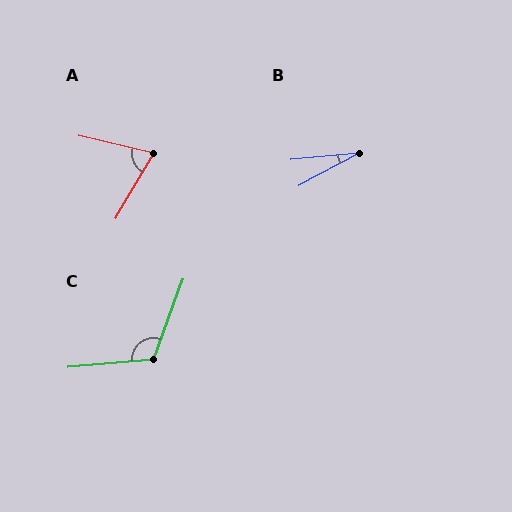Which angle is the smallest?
B, at approximately 23 degrees.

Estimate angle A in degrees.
Approximately 73 degrees.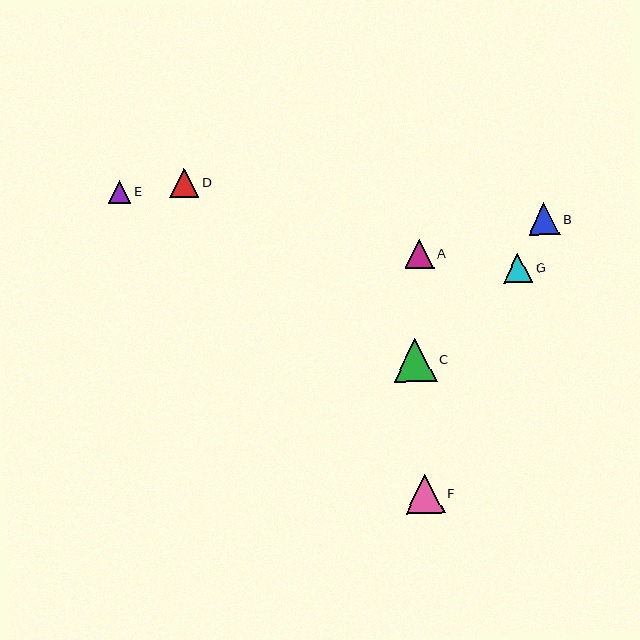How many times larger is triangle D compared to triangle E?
Triangle D is approximately 1.3 times the size of triangle E.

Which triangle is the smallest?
Triangle E is the smallest with a size of approximately 23 pixels.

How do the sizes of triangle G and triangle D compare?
Triangle G and triangle D are approximately the same size.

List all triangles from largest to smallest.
From largest to smallest: C, F, B, A, G, D, E.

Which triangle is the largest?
Triangle C is the largest with a size of approximately 42 pixels.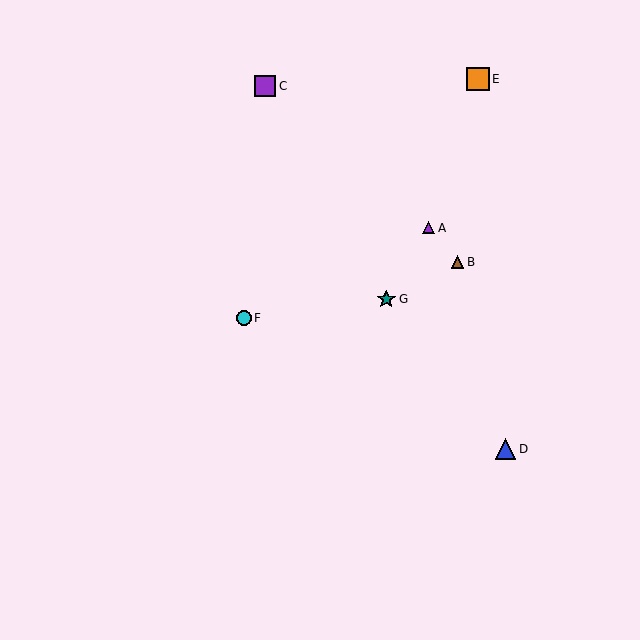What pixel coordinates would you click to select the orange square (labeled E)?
Click at (478, 79) to select the orange square E.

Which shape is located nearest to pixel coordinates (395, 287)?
The teal star (labeled G) at (386, 299) is nearest to that location.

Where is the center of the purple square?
The center of the purple square is at (265, 86).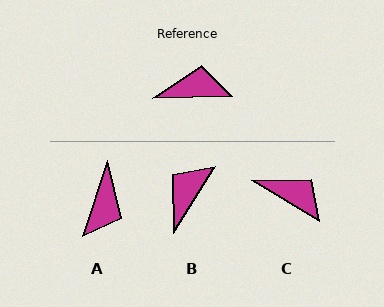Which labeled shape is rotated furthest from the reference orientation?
A, about 110 degrees away.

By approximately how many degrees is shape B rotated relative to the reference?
Approximately 57 degrees counter-clockwise.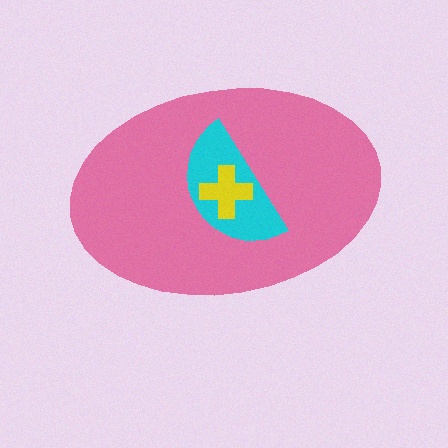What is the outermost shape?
The pink ellipse.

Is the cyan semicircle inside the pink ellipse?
Yes.